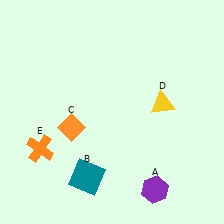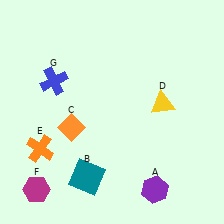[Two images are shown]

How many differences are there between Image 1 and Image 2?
There are 2 differences between the two images.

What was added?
A magenta hexagon (F), a blue cross (G) were added in Image 2.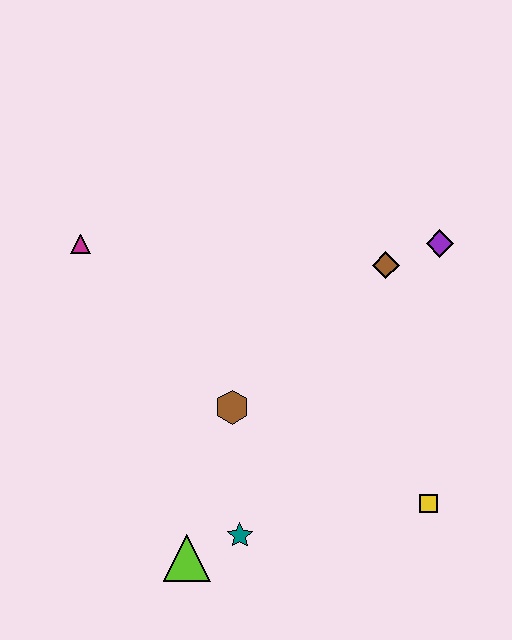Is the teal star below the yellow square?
Yes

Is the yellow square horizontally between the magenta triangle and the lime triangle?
No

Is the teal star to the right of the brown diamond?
No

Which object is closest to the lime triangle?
The teal star is closest to the lime triangle.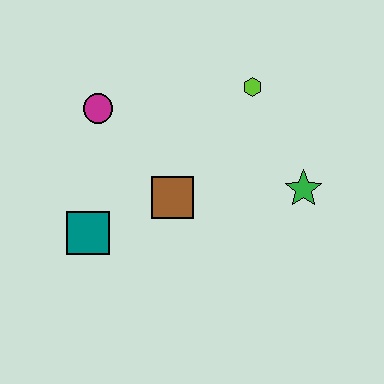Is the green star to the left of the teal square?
No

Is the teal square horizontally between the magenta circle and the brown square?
No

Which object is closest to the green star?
The lime hexagon is closest to the green star.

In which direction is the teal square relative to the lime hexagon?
The teal square is to the left of the lime hexagon.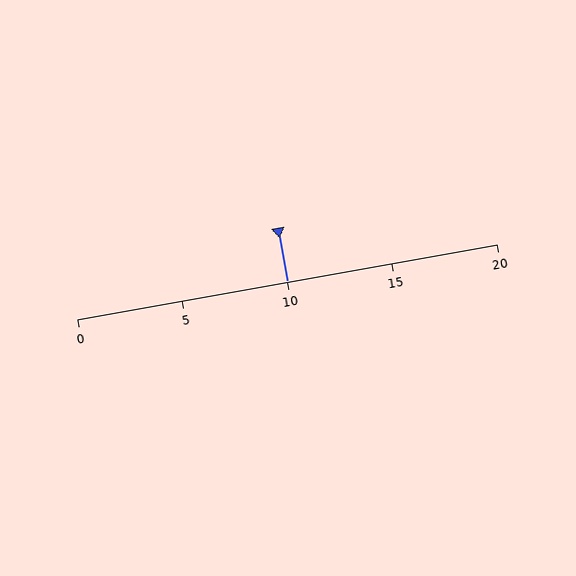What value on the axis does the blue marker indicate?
The marker indicates approximately 10.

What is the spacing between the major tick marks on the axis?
The major ticks are spaced 5 apart.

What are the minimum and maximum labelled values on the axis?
The axis runs from 0 to 20.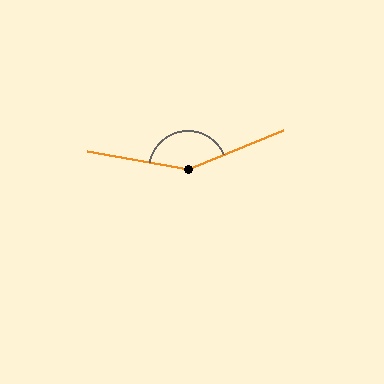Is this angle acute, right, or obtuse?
It is obtuse.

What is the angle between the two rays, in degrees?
Approximately 147 degrees.